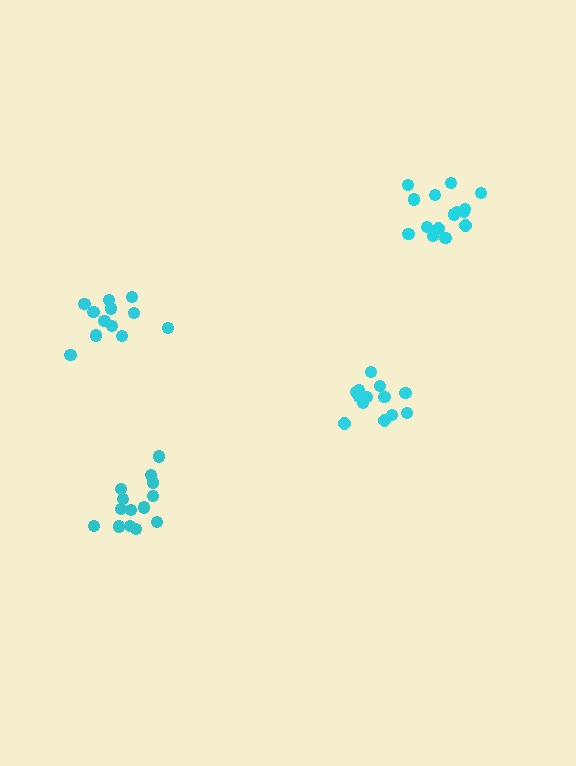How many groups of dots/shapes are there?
There are 4 groups.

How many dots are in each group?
Group 1: 15 dots, Group 2: 12 dots, Group 3: 14 dots, Group 4: 13 dots (54 total).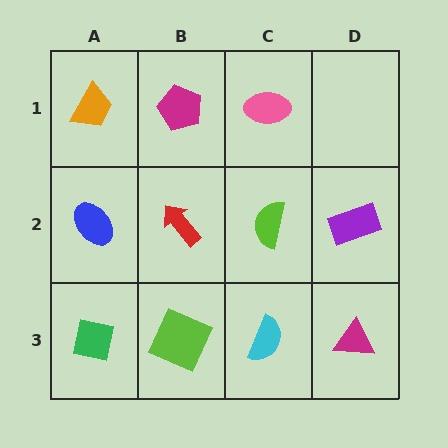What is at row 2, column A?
A blue ellipse.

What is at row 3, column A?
A green square.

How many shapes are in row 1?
3 shapes.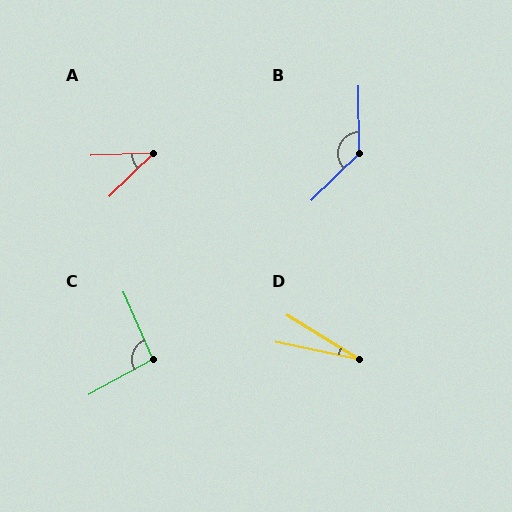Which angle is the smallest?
D, at approximately 20 degrees.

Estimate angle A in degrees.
Approximately 42 degrees.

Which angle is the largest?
B, at approximately 134 degrees.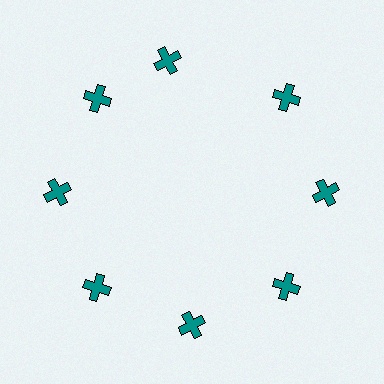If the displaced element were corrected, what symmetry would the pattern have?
It would have 8-fold rotational symmetry — the pattern would map onto itself every 45 degrees.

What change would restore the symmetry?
The symmetry would be restored by rotating it back into even spacing with its neighbors so that all 8 crosses sit at equal angles and equal distance from the center.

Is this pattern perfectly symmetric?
No. The 8 teal crosses are arranged in a ring, but one element near the 12 o'clock position is rotated out of alignment along the ring, breaking the 8-fold rotational symmetry.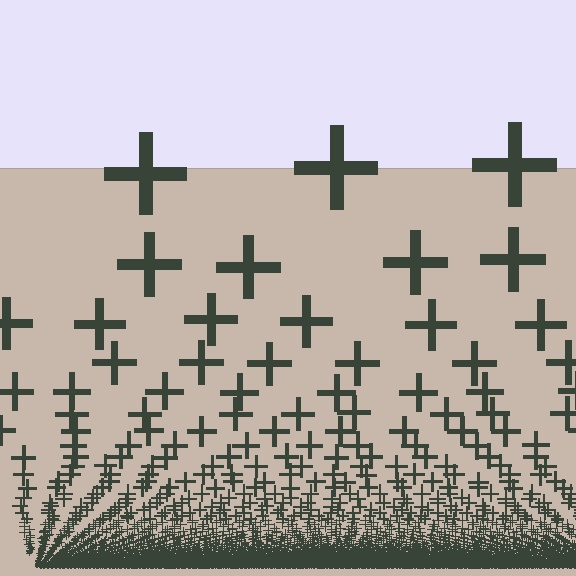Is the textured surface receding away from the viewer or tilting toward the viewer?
The surface appears to tilt toward the viewer. Texture elements get larger and sparser toward the top.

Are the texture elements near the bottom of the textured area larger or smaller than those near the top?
Smaller. The gradient is inverted — elements near the bottom are smaller and denser.